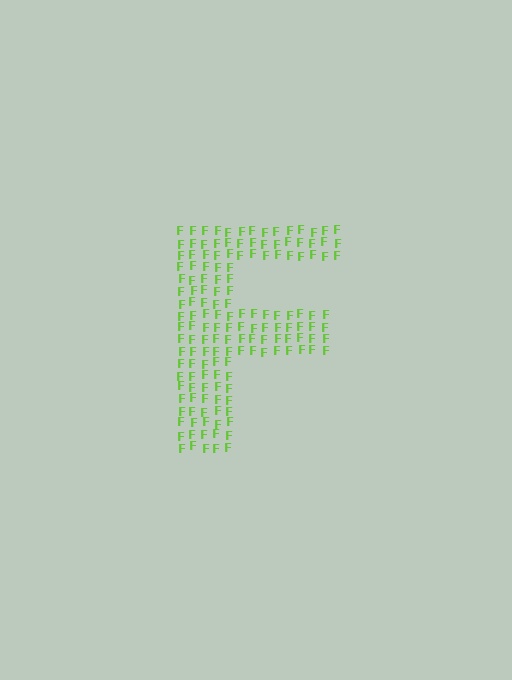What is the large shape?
The large shape is the letter F.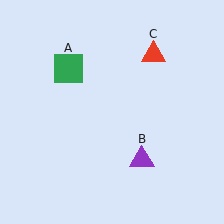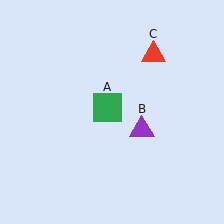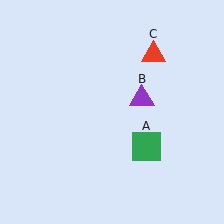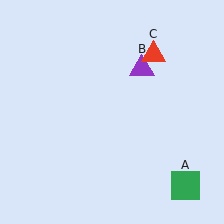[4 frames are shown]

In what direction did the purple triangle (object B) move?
The purple triangle (object B) moved up.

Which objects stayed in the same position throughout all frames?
Red triangle (object C) remained stationary.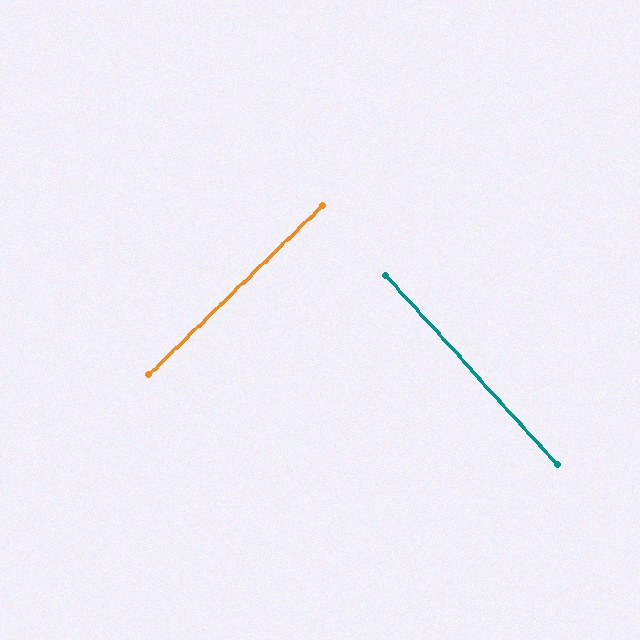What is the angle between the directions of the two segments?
Approximately 88 degrees.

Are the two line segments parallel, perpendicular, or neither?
Perpendicular — they meet at approximately 88°.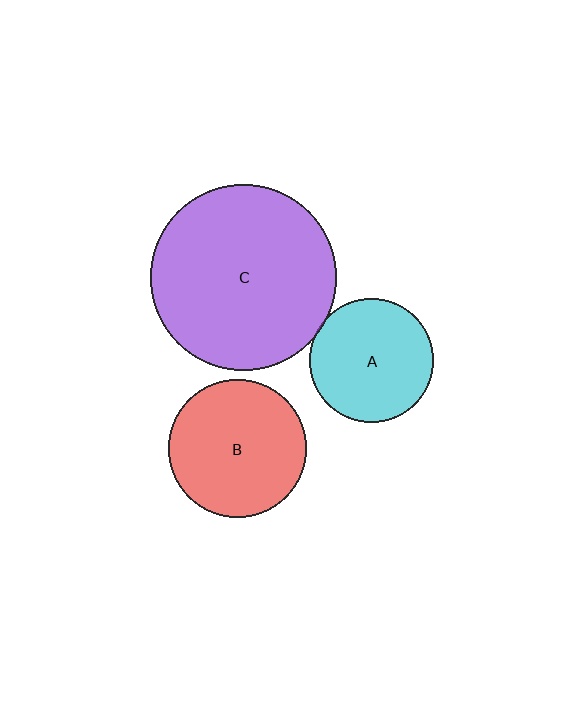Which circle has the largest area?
Circle C (purple).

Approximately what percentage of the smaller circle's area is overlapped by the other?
Approximately 5%.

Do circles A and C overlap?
Yes.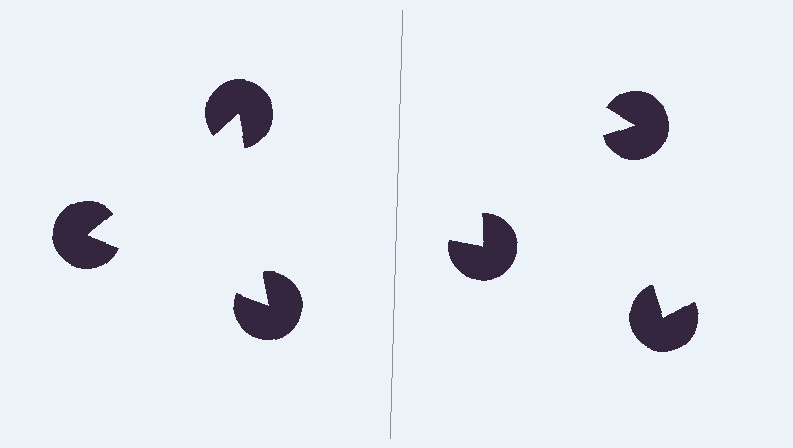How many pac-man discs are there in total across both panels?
6 — 3 on each side.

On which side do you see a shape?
An illusory triangle appears on the left side. On the right side the wedge cuts are rotated, so no coherent shape forms.